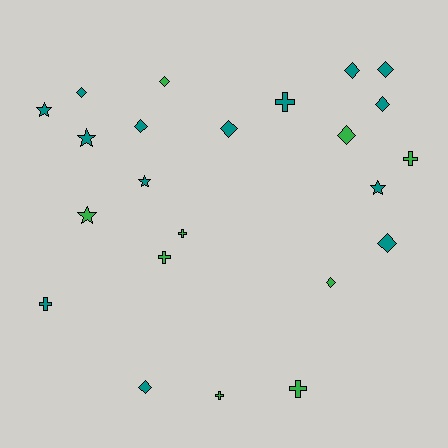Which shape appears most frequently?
Diamond, with 11 objects.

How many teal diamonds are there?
There are 8 teal diamonds.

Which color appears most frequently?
Teal, with 14 objects.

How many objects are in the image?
There are 23 objects.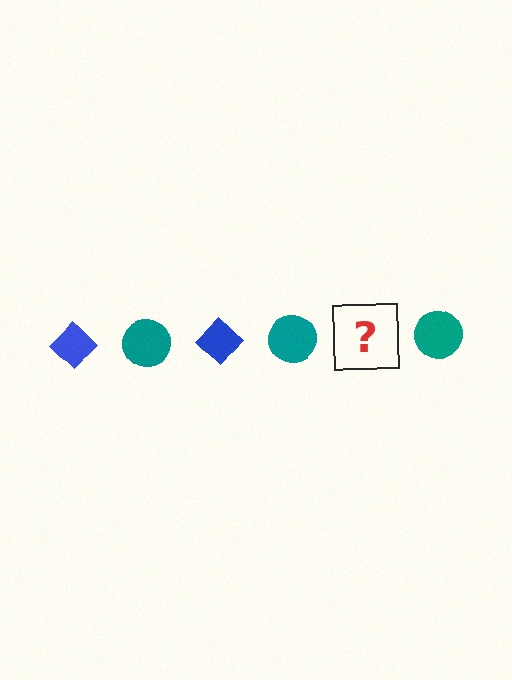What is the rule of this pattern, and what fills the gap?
The rule is that the pattern alternates between blue diamond and teal circle. The gap should be filled with a blue diamond.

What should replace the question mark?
The question mark should be replaced with a blue diamond.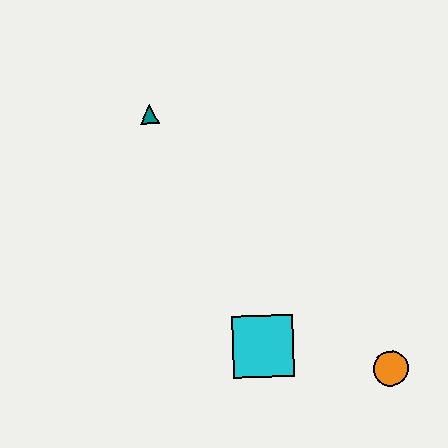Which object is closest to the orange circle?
The cyan square is closest to the orange circle.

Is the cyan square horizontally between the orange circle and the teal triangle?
Yes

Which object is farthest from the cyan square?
The teal triangle is farthest from the cyan square.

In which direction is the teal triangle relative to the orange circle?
The teal triangle is above the orange circle.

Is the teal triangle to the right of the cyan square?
No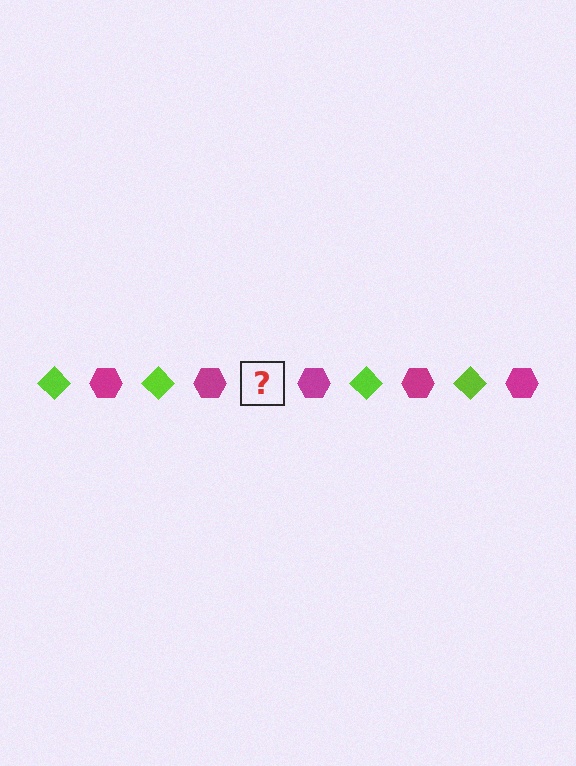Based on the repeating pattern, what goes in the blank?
The blank should be a lime diamond.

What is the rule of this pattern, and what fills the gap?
The rule is that the pattern alternates between lime diamond and magenta hexagon. The gap should be filled with a lime diamond.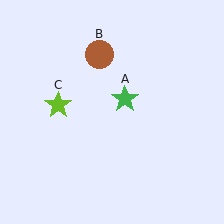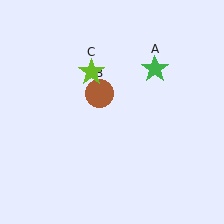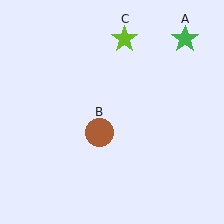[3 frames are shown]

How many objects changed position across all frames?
3 objects changed position: green star (object A), brown circle (object B), lime star (object C).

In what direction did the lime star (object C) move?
The lime star (object C) moved up and to the right.